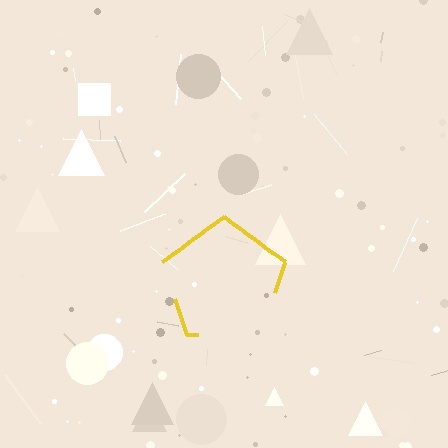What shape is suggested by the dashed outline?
The dashed outline suggests a pentagon.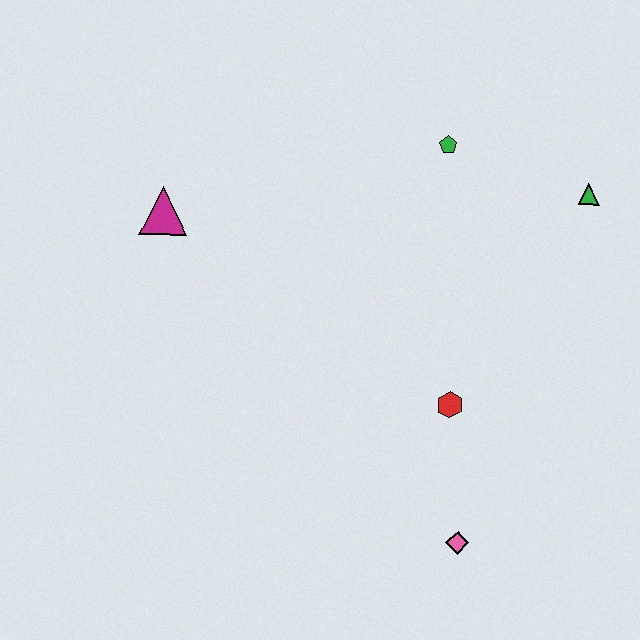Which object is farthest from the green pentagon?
The pink diamond is farthest from the green pentagon.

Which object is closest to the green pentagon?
The green triangle is closest to the green pentagon.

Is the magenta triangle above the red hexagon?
Yes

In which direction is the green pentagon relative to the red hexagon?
The green pentagon is above the red hexagon.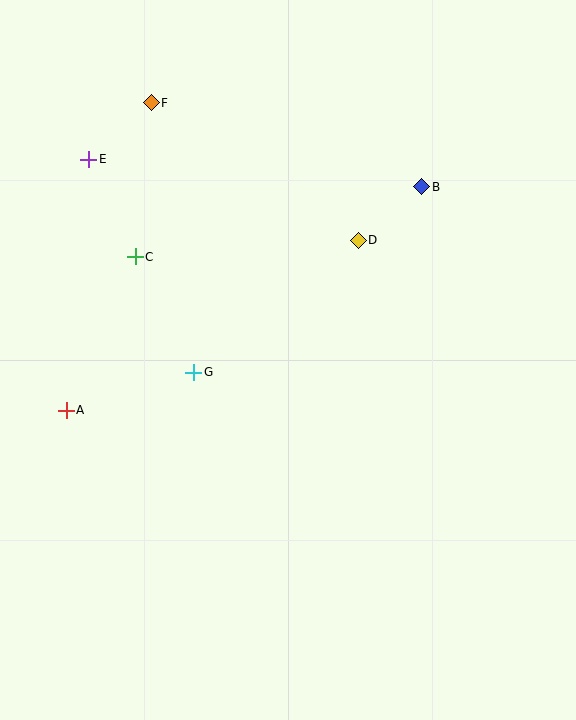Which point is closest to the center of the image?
Point G at (194, 372) is closest to the center.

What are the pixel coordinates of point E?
Point E is at (89, 159).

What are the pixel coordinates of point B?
Point B is at (422, 187).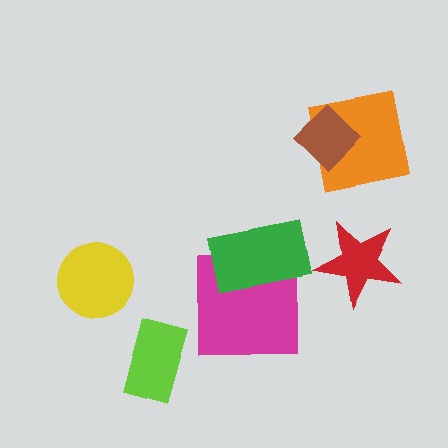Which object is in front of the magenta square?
The green rectangle is in front of the magenta square.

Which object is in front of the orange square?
The brown diamond is in front of the orange square.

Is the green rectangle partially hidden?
No, no other shape covers it.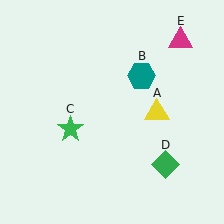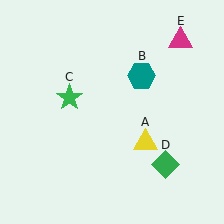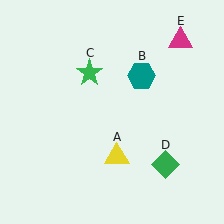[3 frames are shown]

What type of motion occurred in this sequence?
The yellow triangle (object A), green star (object C) rotated clockwise around the center of the scene.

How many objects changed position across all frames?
2 objects changed position: yellow triangle (object A), green star (object C).